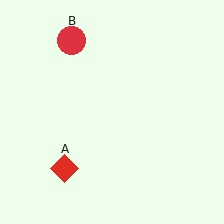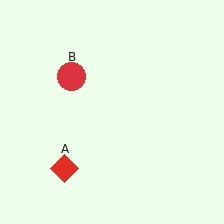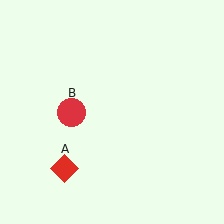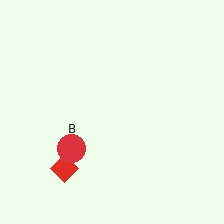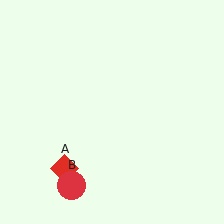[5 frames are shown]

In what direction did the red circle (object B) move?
The red circle (object B) moved down.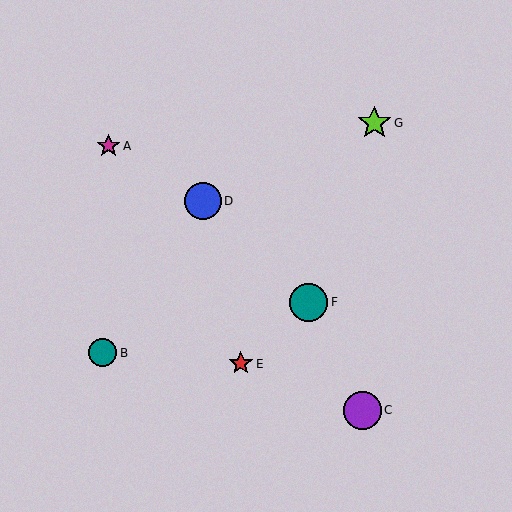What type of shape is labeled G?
Shape G is a lime star.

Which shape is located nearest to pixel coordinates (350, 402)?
The purple circle (labeled C) at (362, 410) is nearest to that location.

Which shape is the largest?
The teal circle (labeled F) is the largest.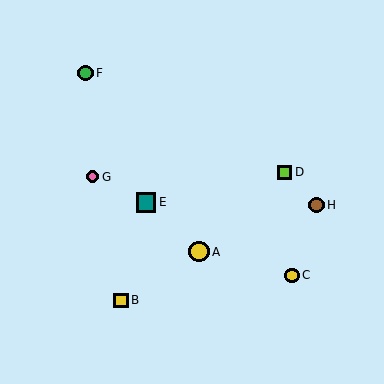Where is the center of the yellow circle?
The center of the yellow circle is at (199, 252).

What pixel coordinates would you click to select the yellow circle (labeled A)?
Click at (199, 252) to select the yellow circle A.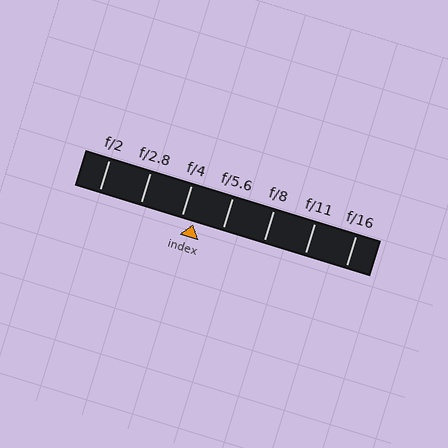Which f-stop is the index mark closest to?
The index mark is closest to f/4.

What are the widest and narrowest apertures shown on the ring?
The widest aperture shown is f/2 and the narrowest is f/16.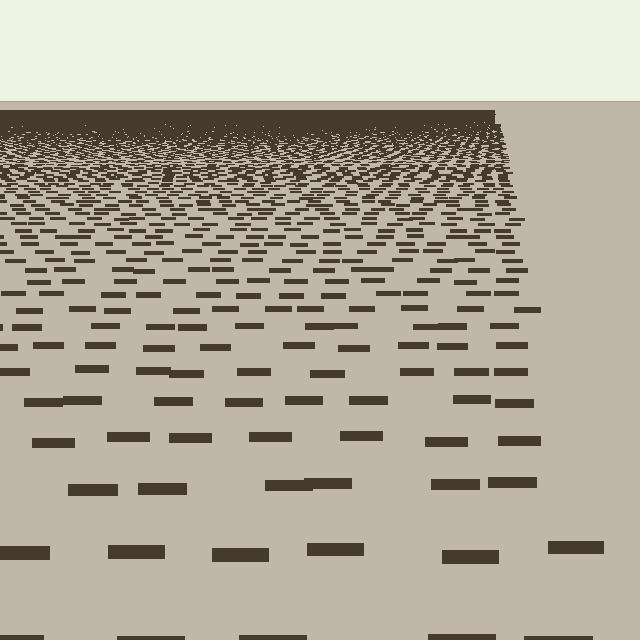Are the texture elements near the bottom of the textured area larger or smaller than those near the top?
Larger. Near the bottom, elements are closer to the viewer and appear at a bigger on-screen size.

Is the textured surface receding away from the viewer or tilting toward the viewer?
The surface is receding away from the viewer. Texture elements get smaller and denser toward the top.